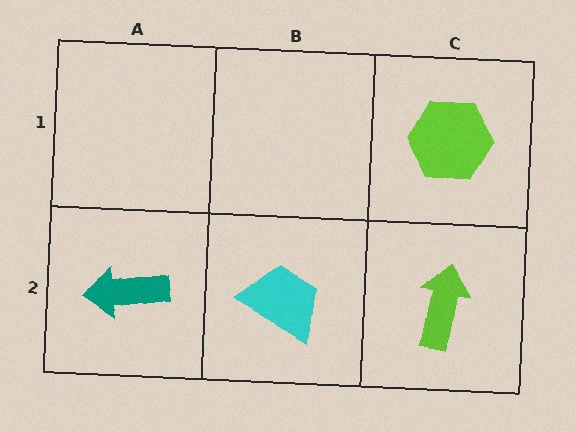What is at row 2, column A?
A teal arrow.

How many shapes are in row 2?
3 shapes.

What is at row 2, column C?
A lime arrow.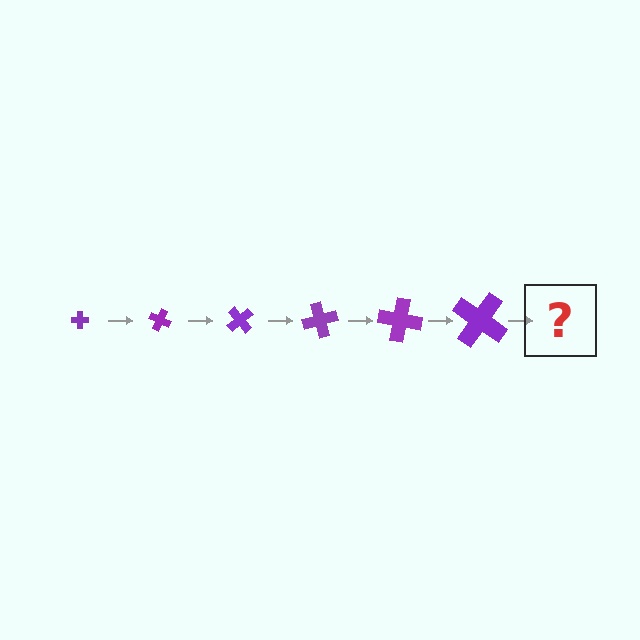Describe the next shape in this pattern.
It should be a cross, larger than the previous one and rotated 150 degrees from the start.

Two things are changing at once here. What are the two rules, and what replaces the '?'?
The two rules are that the cross grows larger each step and it rotates 25 degrees each step. The '?' should be a cross, larger than the previous one and rotated 150 degrees from the start.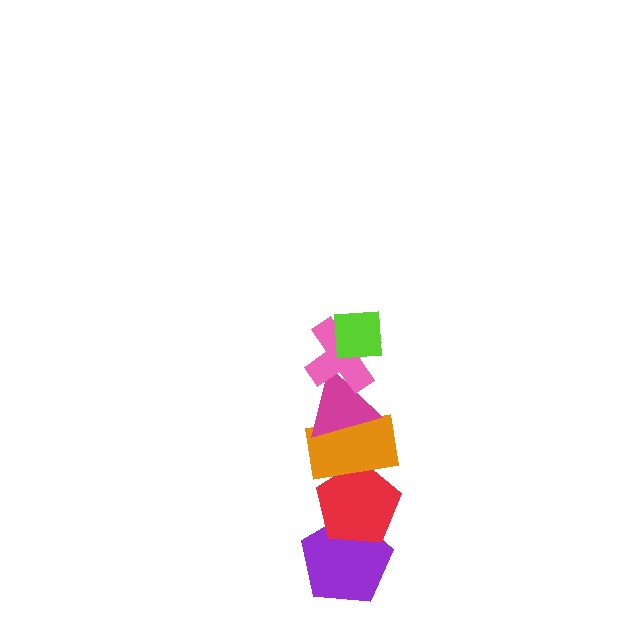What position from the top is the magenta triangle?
The magenta triangle is 3rd from the top.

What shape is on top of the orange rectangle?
The magenta triangle is on top of the orange rectangle.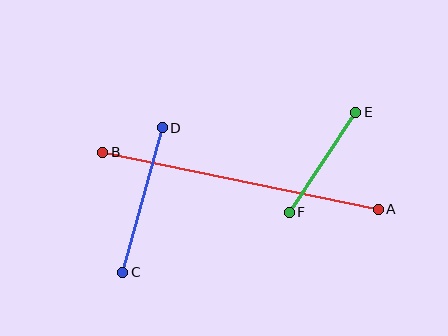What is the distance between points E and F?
The distance is approximately 120 pixels.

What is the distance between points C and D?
The distance is approximately 150 pixels.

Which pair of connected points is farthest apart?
Points A and B are farthest apart.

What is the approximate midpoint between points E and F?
The midpoint is at approximately (323, 162) pixels.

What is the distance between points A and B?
The distance is approximately 282 pixels.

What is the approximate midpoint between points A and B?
The midpoint is at approximately (241, 181) pixels.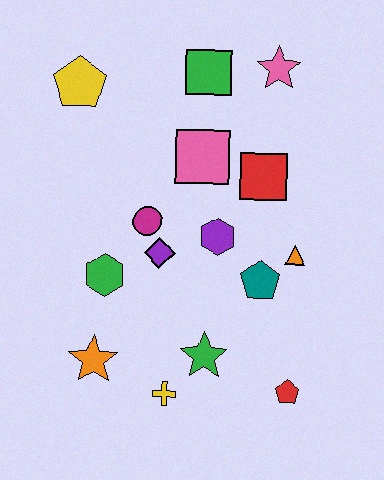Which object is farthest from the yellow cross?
The pink star is farthest from the yellow cross.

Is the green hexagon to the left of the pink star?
Yes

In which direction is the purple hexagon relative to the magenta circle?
The purple hexagon is to the right of the magenta circle.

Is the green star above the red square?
No